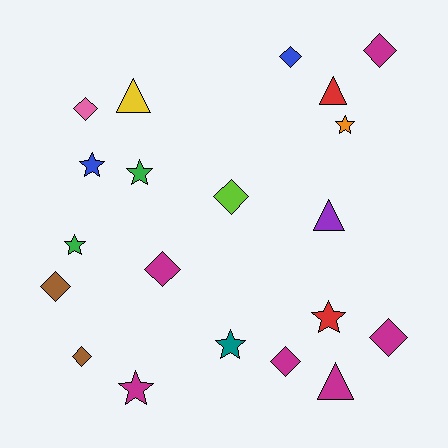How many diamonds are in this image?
There are 9 diamonds.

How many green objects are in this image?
There are 2 green objects.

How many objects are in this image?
There are 20 objects.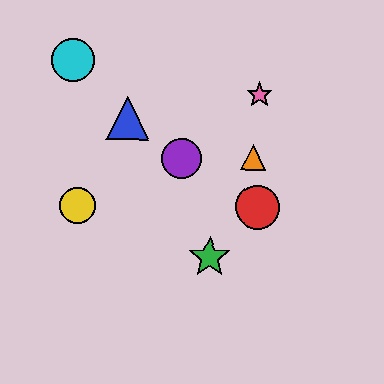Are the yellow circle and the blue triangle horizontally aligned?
No, the yellow circle is at y≈205 and the blue triangle is at y≈118.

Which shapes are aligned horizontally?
The red circle, the yellow circle are aligned horizontally.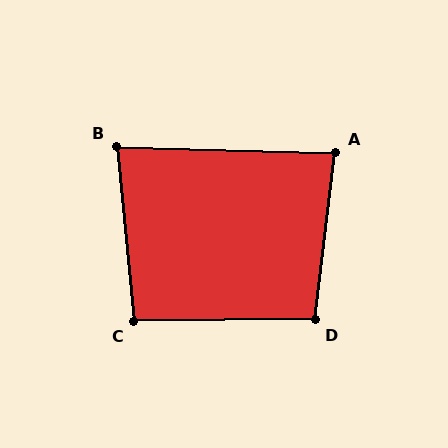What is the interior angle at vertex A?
Approximately 85 degrees (acute).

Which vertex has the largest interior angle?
D, at approximately 97 degrees.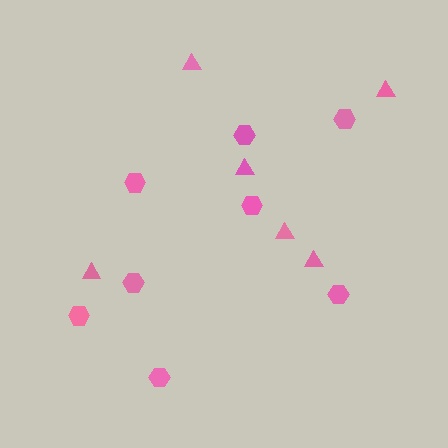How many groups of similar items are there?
There are 2 groups: one group of triangles (6) and one group of hexagons (8).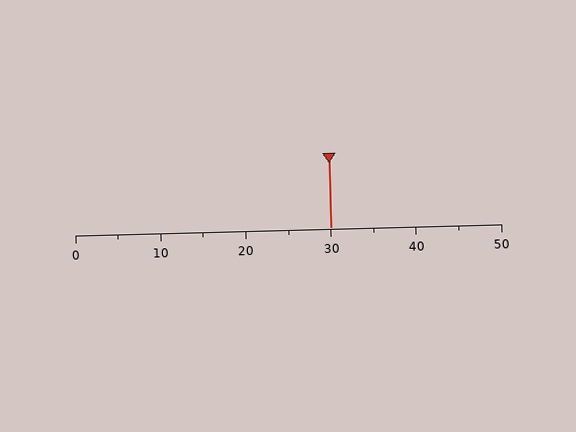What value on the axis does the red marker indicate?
The marker indicates approximately 30.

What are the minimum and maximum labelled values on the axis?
The axis runs from 0 to 50.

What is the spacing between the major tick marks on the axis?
The major ticks are spaced 10 apart.